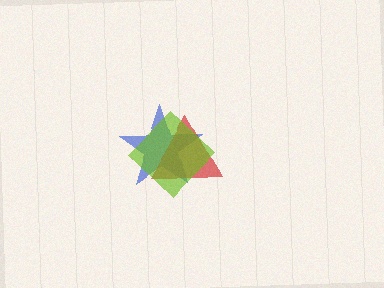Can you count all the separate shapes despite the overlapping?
Yes, there are 3 separate shapes.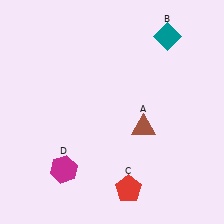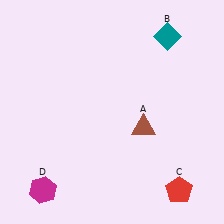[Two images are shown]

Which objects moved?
The objects that moved are: the red pentagon (C), the magenta hexagon (D).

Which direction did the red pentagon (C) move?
The red pentagon (C) moved right.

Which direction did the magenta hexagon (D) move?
The magenta hexagon (D) moved left.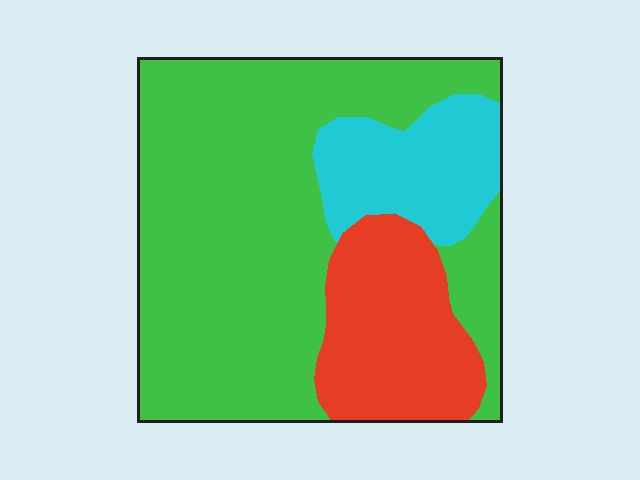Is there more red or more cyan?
Red.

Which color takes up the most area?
Green, at roughly 65%.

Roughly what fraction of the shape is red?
Red covers 20% of the shape.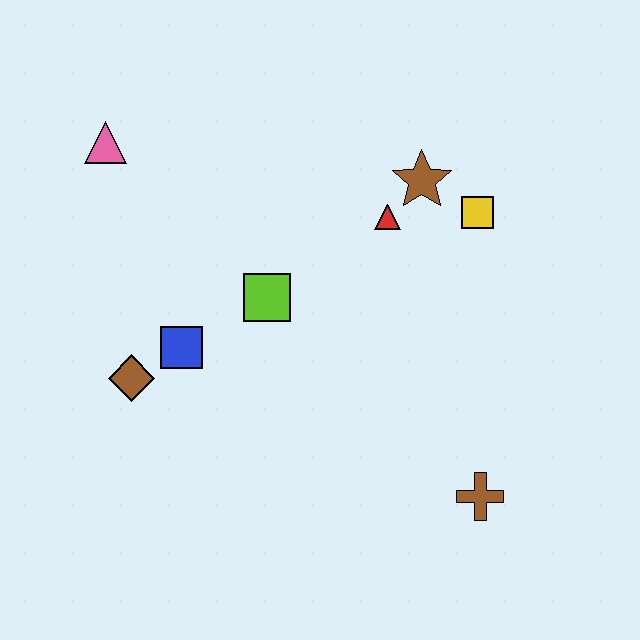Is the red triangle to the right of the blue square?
Yes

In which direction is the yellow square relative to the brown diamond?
The yellow square is to the right of the brown diamond.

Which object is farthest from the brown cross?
The pink triangle is farthest from the brown cross.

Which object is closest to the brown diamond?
The blue square is closest to the brown diamond.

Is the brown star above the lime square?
Yes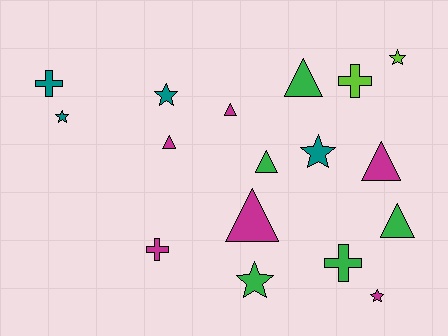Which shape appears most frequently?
Triangle, with 7 objects.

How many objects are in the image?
There are 17 objects.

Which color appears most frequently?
Magenta, with 6 objects.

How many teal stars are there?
There are 3 teal stars.